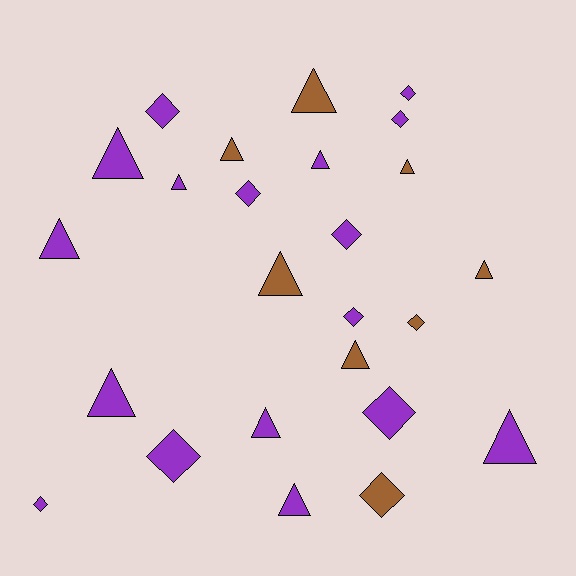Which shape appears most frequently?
Triangle, with 14 objects.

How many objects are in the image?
There are 25 objects.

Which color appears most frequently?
Purple, with 17 objects.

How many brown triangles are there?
There are 6 brown triangles.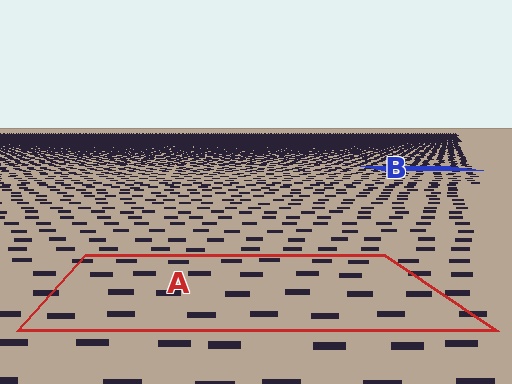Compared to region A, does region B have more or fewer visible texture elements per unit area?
Region B has more texture elements per unit area — they are packed more densely because it is farther away.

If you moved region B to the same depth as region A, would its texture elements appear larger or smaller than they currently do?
They would appear larger. At a closer depth, the same texture elements are projected at a bigger on-screen size.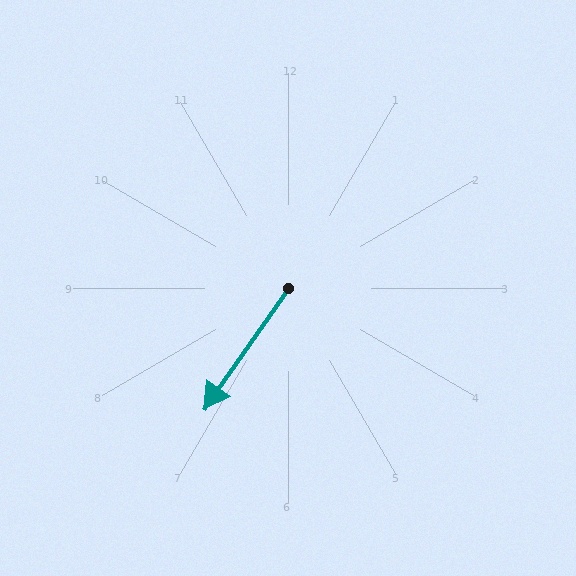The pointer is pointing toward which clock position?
Roughly 7 o'clock.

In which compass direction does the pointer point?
Southwest.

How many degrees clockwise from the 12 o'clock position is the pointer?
Approximately 215 degrees.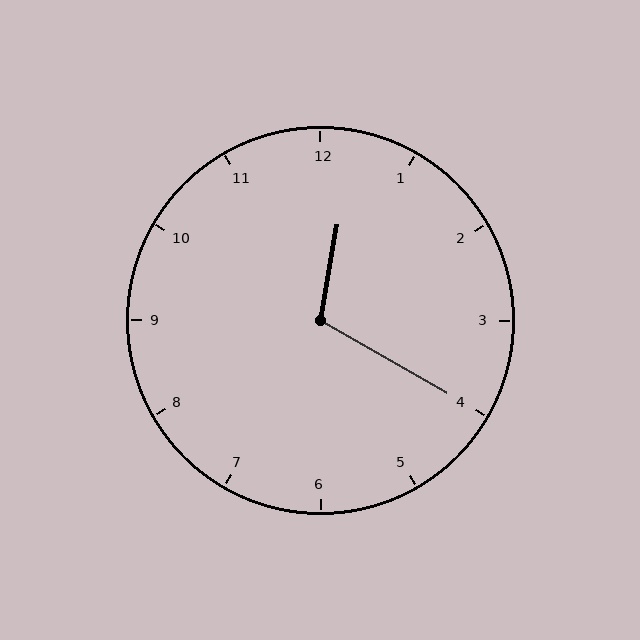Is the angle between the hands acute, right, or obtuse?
It is obtuse.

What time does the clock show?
12:20.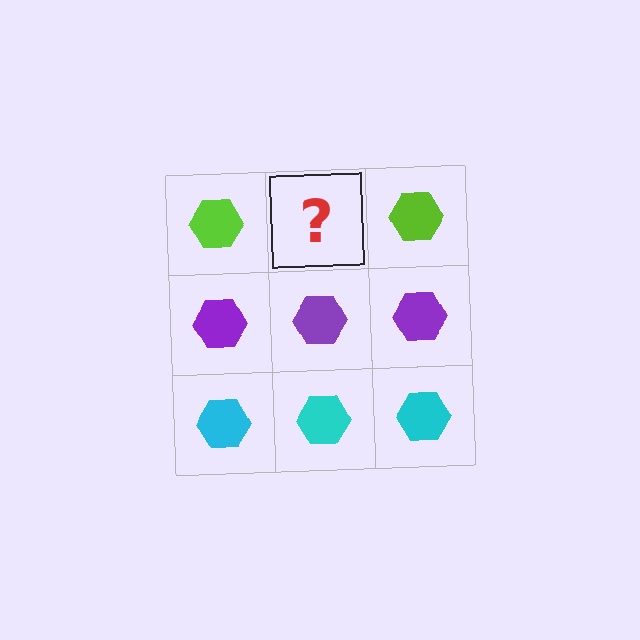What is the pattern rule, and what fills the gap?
The rule is that each row has a consistent color. The gap should be filled with a lime hexagon.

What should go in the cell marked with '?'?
The missing cell should contain a lime hexagon.